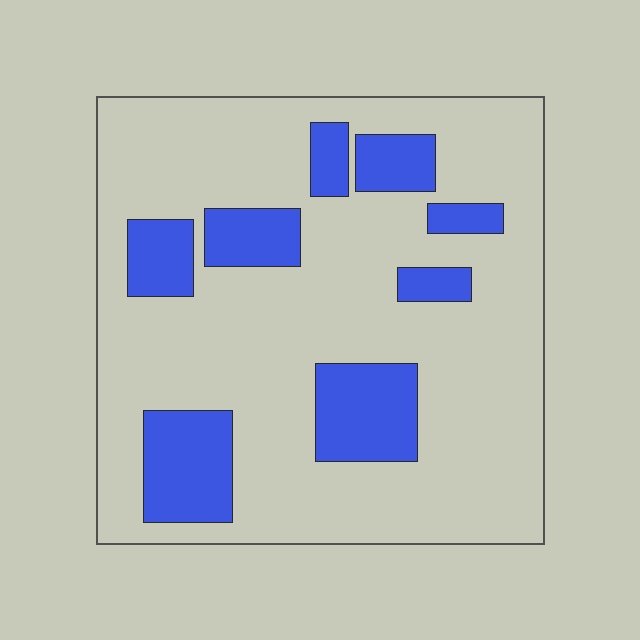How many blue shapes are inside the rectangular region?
8.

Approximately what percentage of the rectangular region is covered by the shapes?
Approximately 20%.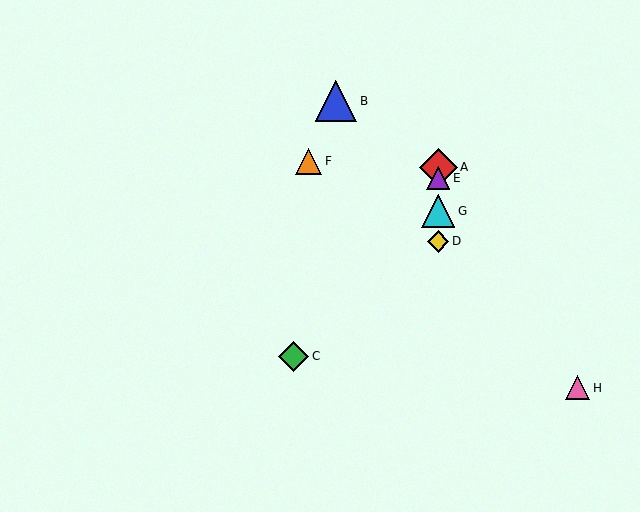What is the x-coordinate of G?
Object G is at x≈438.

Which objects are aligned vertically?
Objects A, D, E, G are aligned vertically.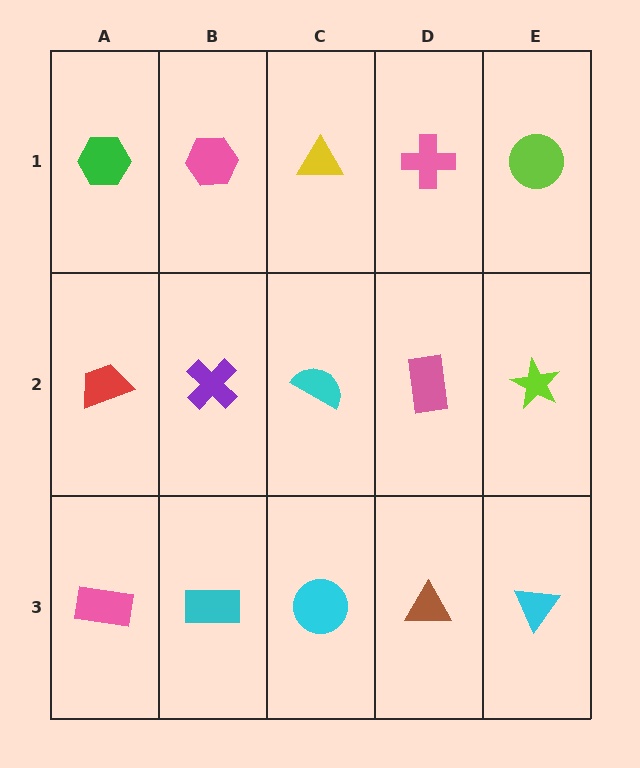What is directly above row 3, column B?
A purple cross.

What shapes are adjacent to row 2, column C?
A yellow triangle (row 1, column C), a cyan circle (row 3, column C), a purple cross (row 2, column B), a pink rectangle (row 2, column D).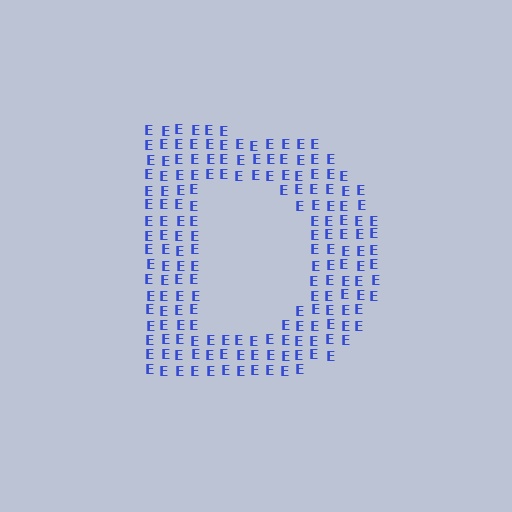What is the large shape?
The large shape is the letter D.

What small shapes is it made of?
It is made of small letter E's.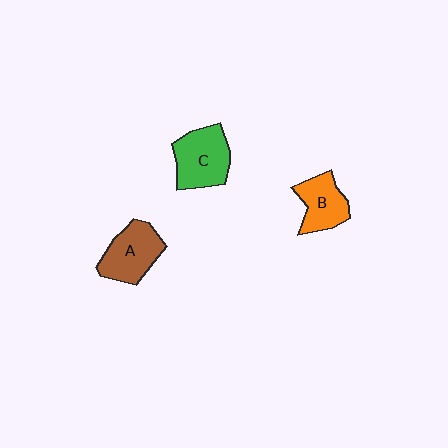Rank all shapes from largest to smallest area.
From largest to smallest: C (green), A (brown), B (orange).